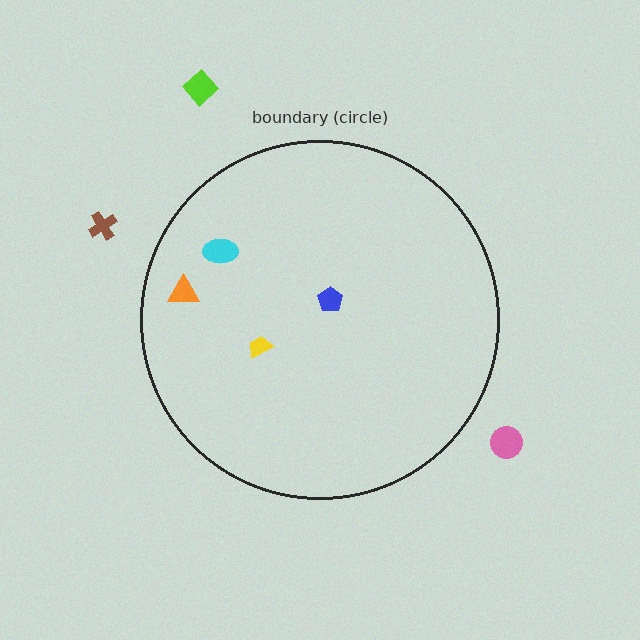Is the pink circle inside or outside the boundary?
Outside.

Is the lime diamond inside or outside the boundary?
Outside.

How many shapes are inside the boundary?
4 inside, 3 outside.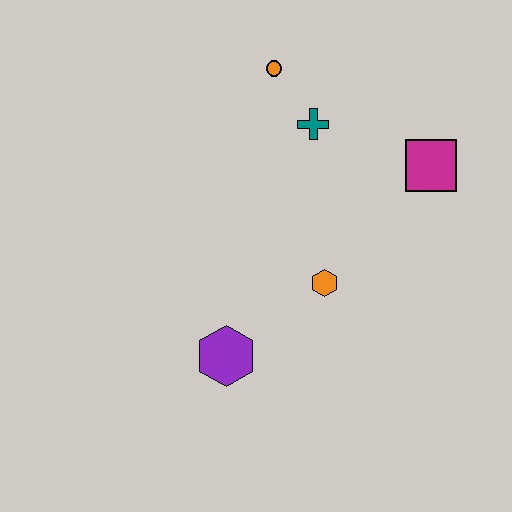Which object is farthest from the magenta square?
The purple hexagon is farthest from the magenta square.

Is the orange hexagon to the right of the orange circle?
Yes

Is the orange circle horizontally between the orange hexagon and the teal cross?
No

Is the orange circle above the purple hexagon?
Yes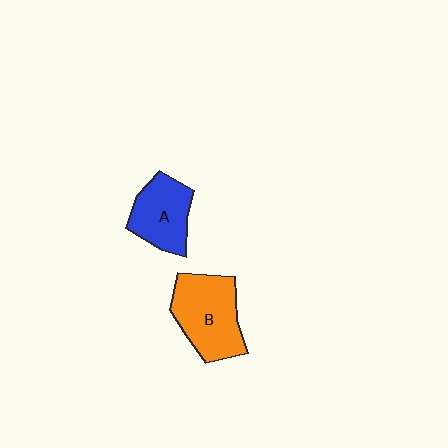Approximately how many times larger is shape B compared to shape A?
Approximately 1.3 times.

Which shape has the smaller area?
Shape A (blue).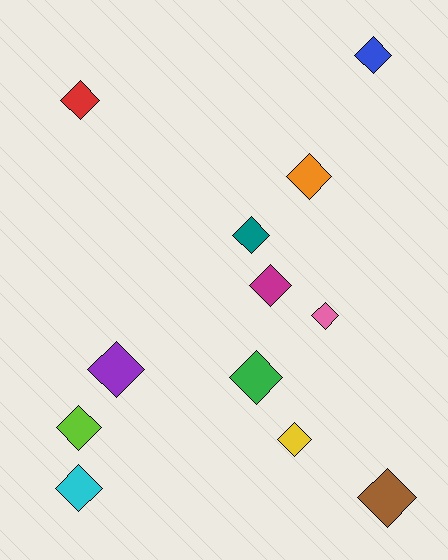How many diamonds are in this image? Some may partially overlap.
There are 12 diamonds.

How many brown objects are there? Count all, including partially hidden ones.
There is 1 brown object.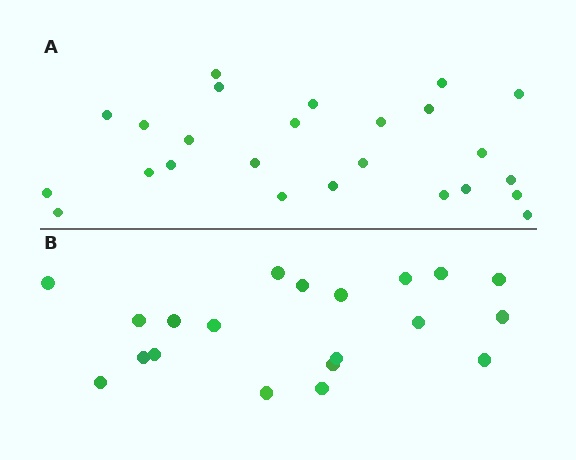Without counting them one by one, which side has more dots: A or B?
Region A (the top region) has more dots.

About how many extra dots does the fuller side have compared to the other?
Region A has about 5 more dots than region B.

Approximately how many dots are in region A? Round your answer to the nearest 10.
About 20 dots. (The exact count is 25, which rounds to 20.)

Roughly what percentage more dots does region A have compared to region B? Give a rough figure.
About 25% more.